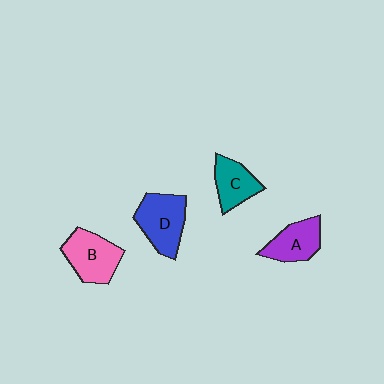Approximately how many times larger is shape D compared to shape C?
Approximately 1.4 times.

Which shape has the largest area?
Shape D (blue).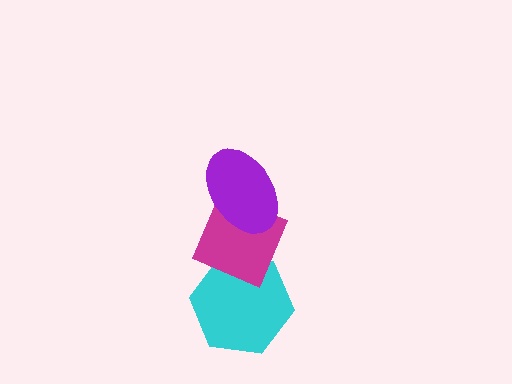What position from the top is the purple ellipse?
The purple ellipse is 1st from the top.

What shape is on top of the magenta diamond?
The purple ellipse is on top of the magenta diamond.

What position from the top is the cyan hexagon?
The cyan hexagon is 3rd from the top.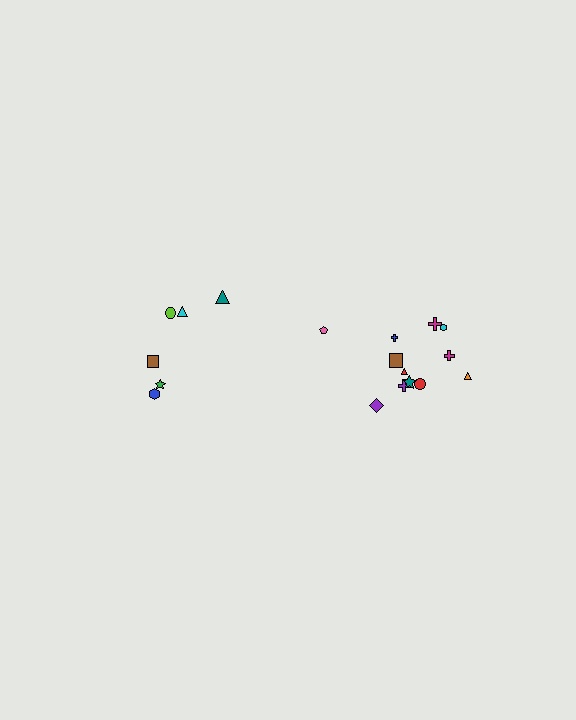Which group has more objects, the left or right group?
The right group.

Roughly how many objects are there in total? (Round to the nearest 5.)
Roughly 20 objects in total.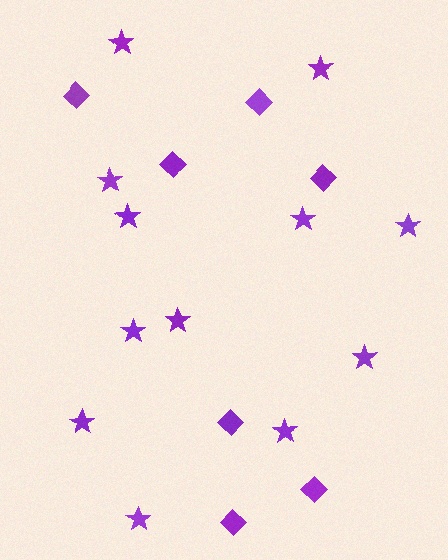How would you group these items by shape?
There are 2 groups: one group of diamonds (7) and one group of stars (12).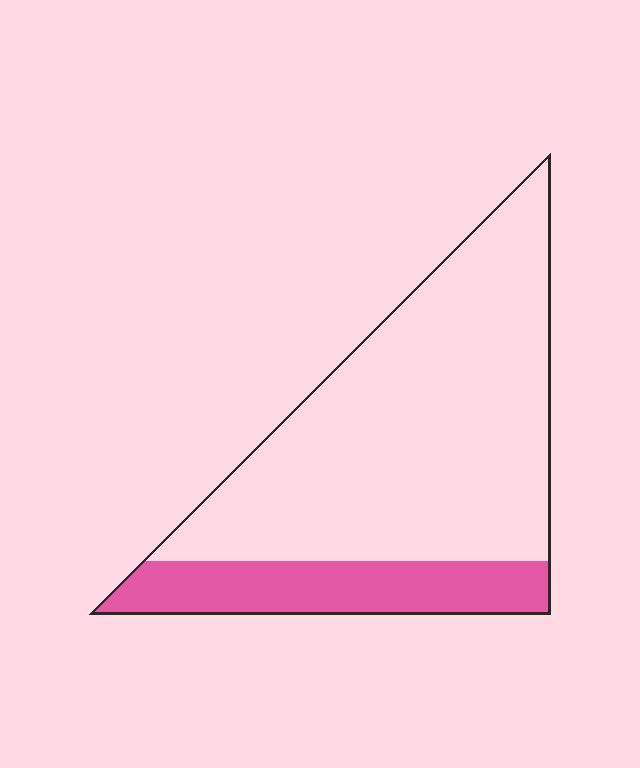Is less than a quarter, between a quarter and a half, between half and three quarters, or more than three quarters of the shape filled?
Less than a quarter.